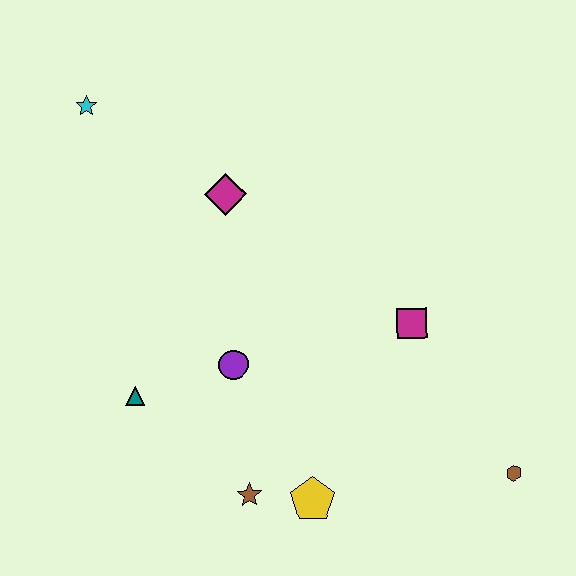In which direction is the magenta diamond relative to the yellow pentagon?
The magenta diamond is above the yellow pentagon.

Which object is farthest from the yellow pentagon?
The cyan star is farthest from the yellow pentagon.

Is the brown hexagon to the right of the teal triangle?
Yes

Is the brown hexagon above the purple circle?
No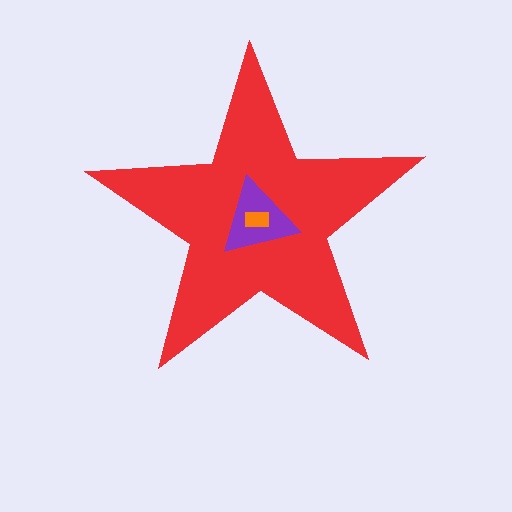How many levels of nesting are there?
3.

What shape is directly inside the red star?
The purple triangle.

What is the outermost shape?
The red star.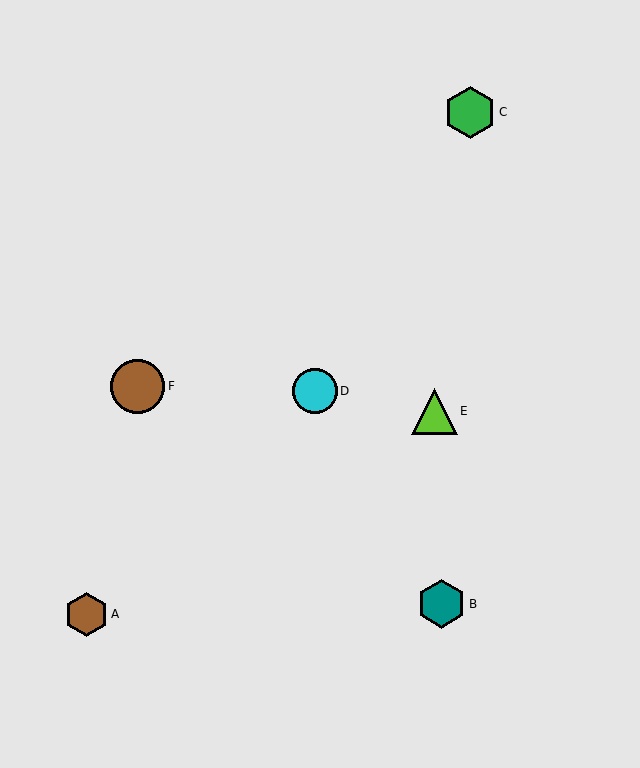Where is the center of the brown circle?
The center of the brown circle is at (137, 386).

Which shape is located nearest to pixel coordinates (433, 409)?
The lime triangle (labeled E) at (434, 411) is nearest to that location.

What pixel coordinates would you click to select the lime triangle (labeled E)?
Click at (434, 411) to select the lime triangle E.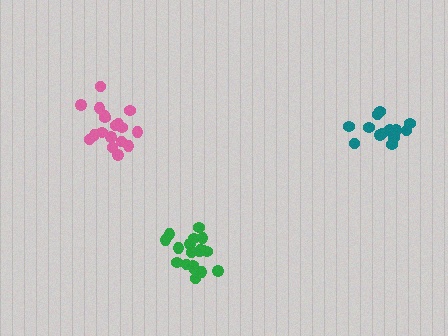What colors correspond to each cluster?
The clusters are colored: pink, teal, green.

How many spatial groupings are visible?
There are 3 spatial groupings.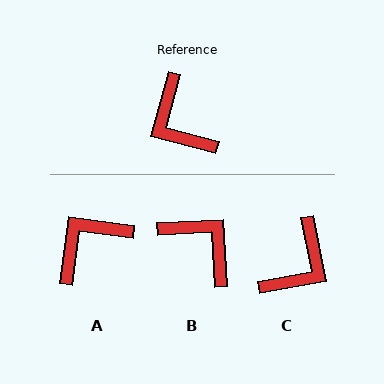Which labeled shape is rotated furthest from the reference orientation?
B, about 162 degrees away.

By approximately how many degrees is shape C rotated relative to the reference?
Approximately 116 degrees counter-clockwise.